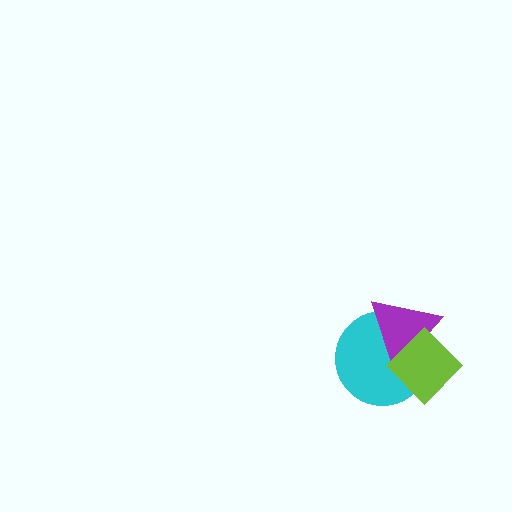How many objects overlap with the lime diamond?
2 objects overlap with the lime diamond.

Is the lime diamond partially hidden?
No, no other shape covers it.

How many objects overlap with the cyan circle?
2 objects overlap with the cyan circle.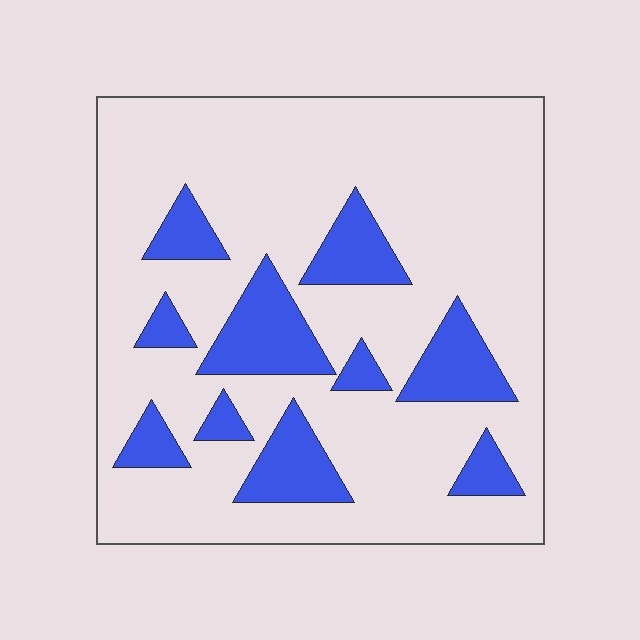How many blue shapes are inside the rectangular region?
10.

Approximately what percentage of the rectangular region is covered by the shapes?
Approximately 20%.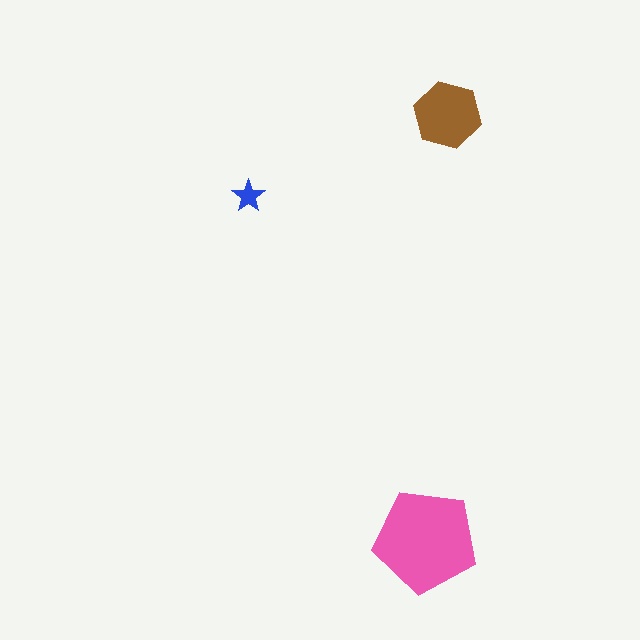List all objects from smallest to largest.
The blue star, the brown hexagon, the pink pentagon.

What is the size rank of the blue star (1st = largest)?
3rd.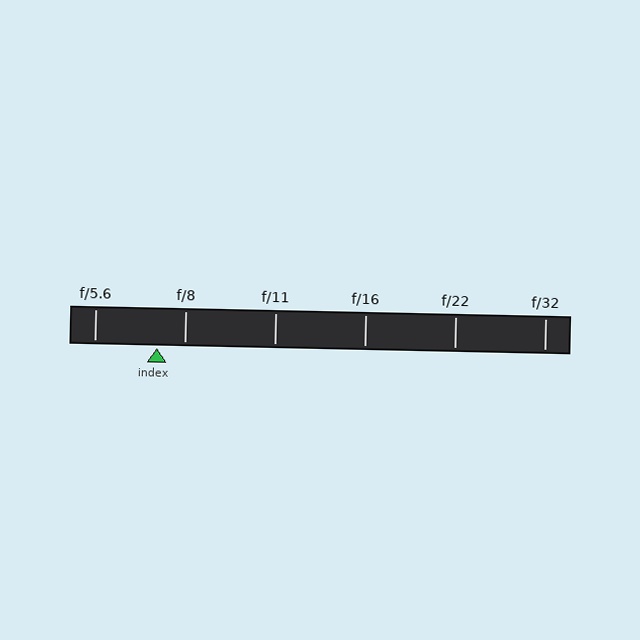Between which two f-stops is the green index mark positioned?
The index mark is between f/5.6 and f/8.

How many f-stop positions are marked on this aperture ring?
There are 6 f-stop positions marked.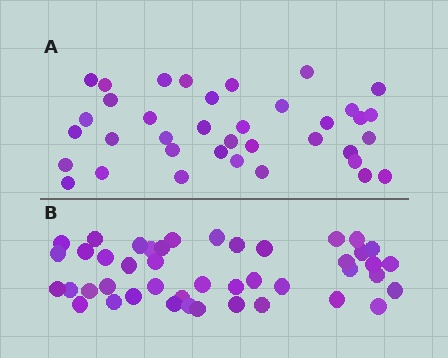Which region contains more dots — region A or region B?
Region B (the bottom region) has more dots.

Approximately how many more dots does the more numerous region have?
Region B has roughly 8 or so more dots than region A.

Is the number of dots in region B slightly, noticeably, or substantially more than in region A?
Region B has only slightly more — the two regions are fairly close. The ratio is roughly 1.2 to 1.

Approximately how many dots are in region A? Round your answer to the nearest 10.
About 40 dots. (The exact count is 37, which rounds to 40.)